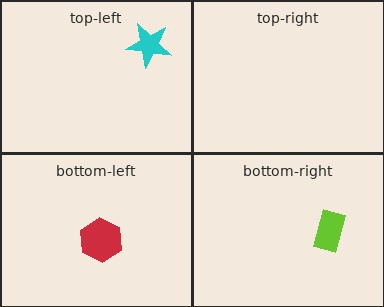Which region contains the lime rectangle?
The bottom-right region.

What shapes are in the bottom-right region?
The lime rectangle.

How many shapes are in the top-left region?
1.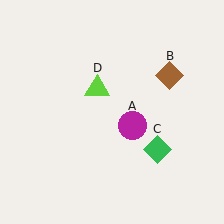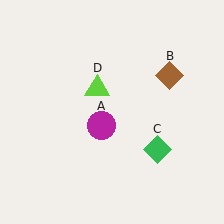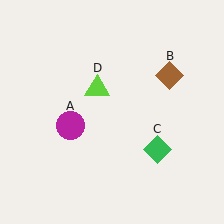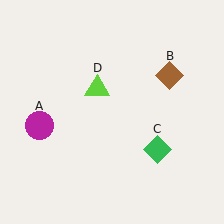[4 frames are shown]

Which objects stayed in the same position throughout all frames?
Brown diamond (object B) and green diamond (object C) and lime triangle (object D) remained stationary.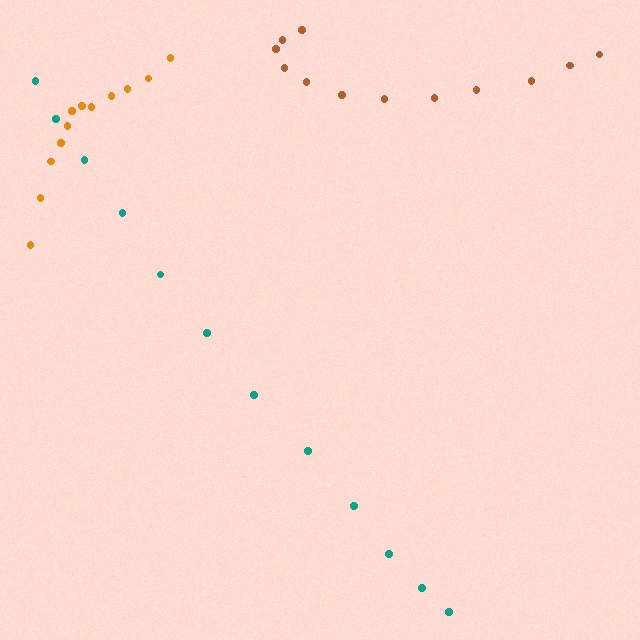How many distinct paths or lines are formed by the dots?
There are 3 distinct paths.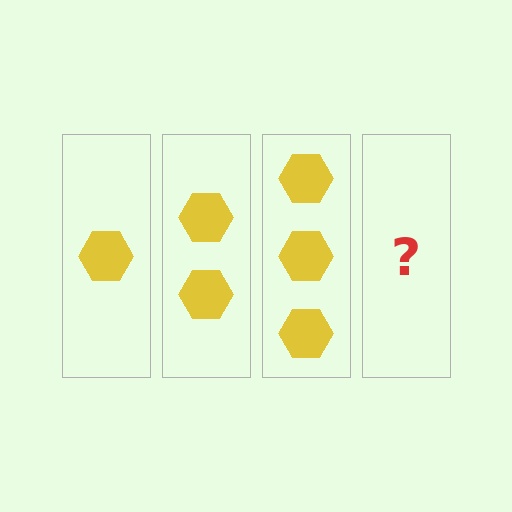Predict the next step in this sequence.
The next step is 4 hexagons.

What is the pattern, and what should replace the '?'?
The pattern is that each step adds one more hexagon. The '?' should be 4 hexagons.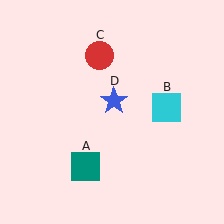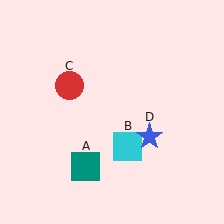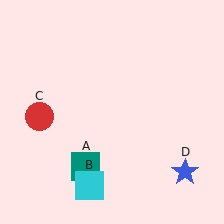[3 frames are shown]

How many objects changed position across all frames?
3 objects changed position: cyan square (object B), red circle (object C), blue star (object D).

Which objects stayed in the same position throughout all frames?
Teal square (object A) remained stationary.